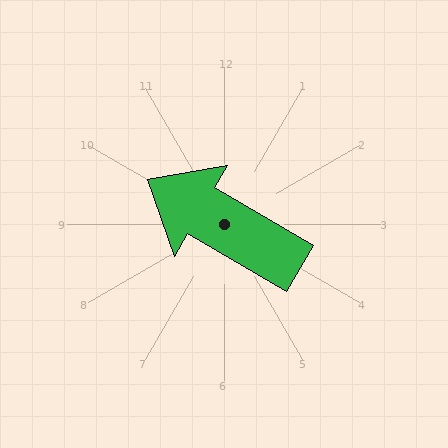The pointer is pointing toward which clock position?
Roughly 10 o'clock.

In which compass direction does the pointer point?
Northwest.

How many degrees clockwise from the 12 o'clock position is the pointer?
Approximately 300 degrees.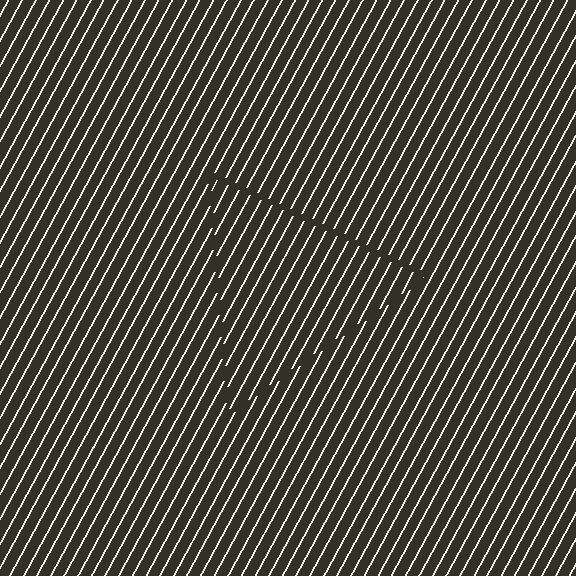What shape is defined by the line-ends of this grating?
An illusory triangle. The interior of the shape contains the same grating, shifted by half a period — the contour is defined by the phase discontinuity where line-ends from the inner and outer gratings abut.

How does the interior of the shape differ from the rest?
The interior of the shape contains the same grating, shifted by half a period — the contour is defined by the phase discontinuity where line-ends from the inner and outer gratings abut.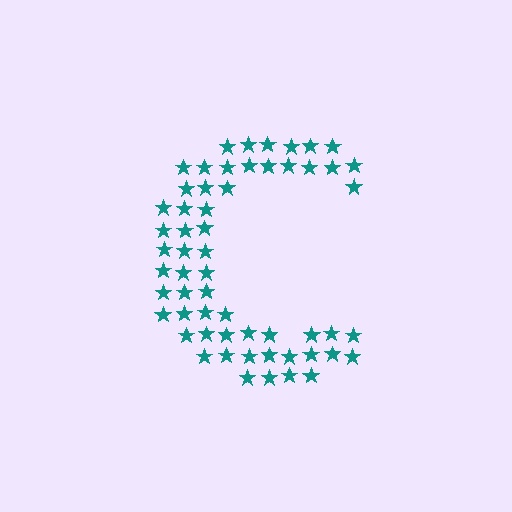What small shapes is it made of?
It is made of small stars.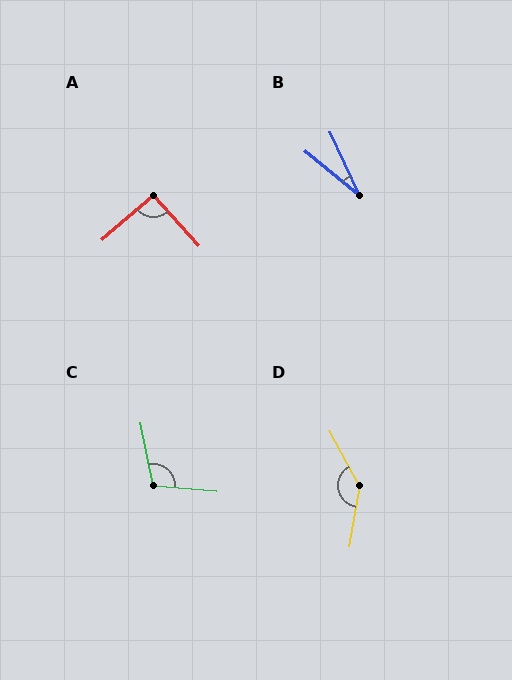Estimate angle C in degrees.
Approximately 107 degrees.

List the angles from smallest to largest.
B (26°), A (91°), C (107°), D (142°).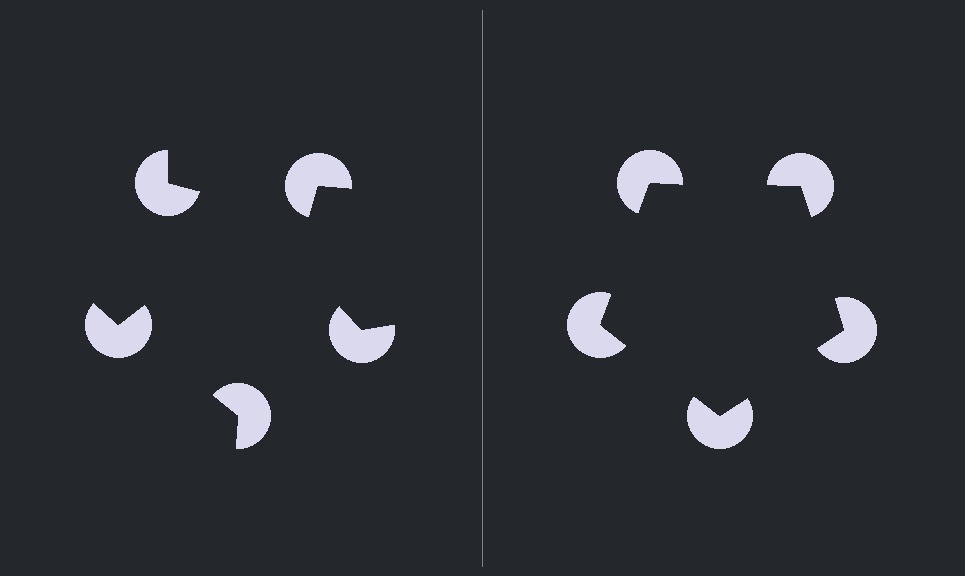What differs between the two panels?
The pac-man discs are positioned identically on both sides; only the wedge orientations differ. On the right they align to a pentagon; on the left they are misaligned.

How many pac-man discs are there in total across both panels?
10 — 5 on each side.